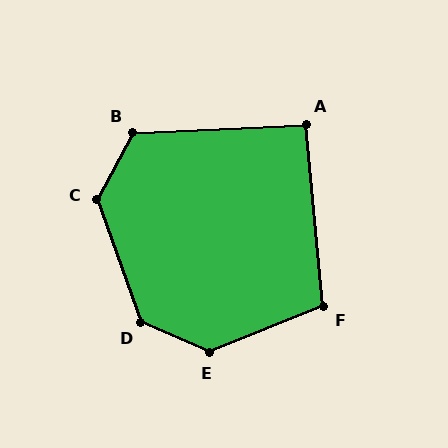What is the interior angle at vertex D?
Approximately 133 degrees (obtuse).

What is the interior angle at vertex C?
Approximately 133 degrees (obtuse).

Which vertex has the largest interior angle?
E, at approximately 135 degrees.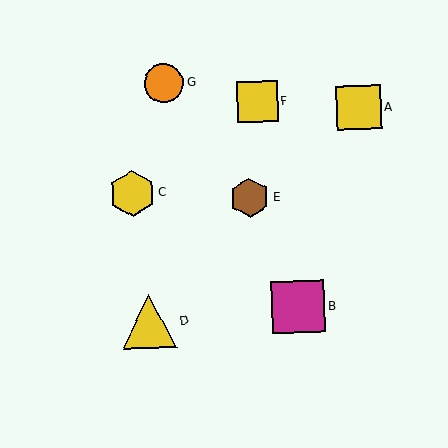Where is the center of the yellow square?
The center of the yellow square is at (359, 108).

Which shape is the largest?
The yellow triangle (labeled D) is the largest.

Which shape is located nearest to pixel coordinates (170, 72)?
The orange circle (labeled G) at (164, 83) is nearest to that location.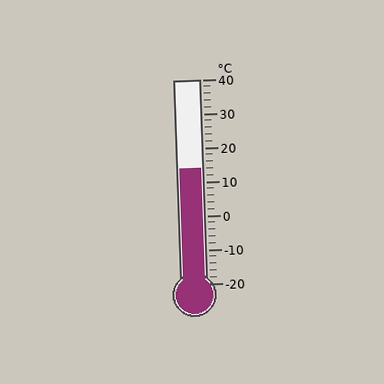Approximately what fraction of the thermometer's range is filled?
The thermometer is filled to approximately 55% of its range.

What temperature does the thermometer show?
The thermometer shows approximately 14°C.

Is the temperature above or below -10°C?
The temperature is above -10°C.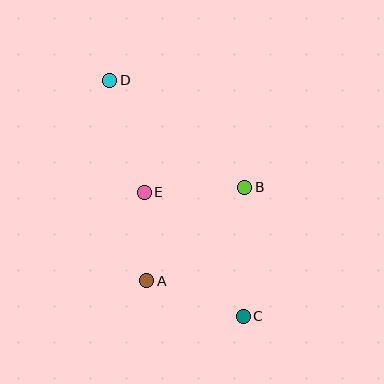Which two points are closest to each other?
Points A and E are closest to each other.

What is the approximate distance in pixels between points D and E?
The distance between D and E is approximately 117 pixels.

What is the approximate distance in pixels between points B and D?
The distance between B and D is approximately 172 pixels.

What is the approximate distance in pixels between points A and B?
The distance between A and B is approximately 136 pixels.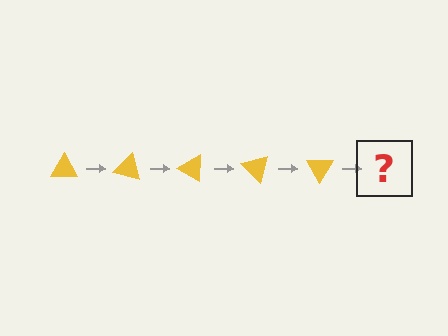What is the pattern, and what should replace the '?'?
The pattern is that the triangle rotates 15 degrees each step. The '?' should be a yellow triangle rotated 75 degrees.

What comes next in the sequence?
The next element should be a yellow triangle rotated 75 degrees.